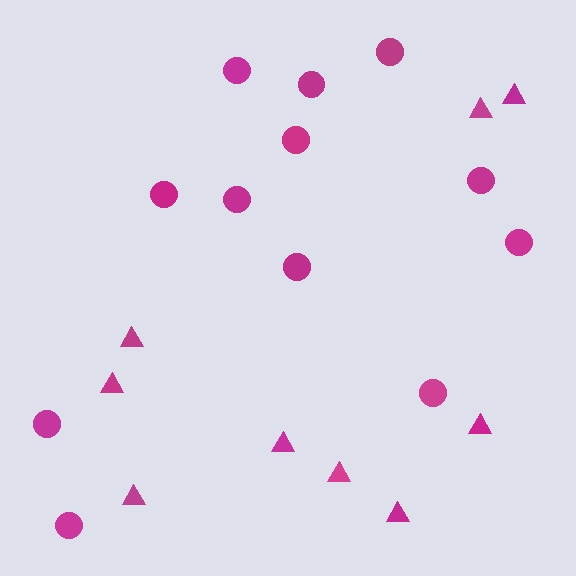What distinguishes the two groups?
There are 2 groups: one group of circles (12) and one group of triangles (9).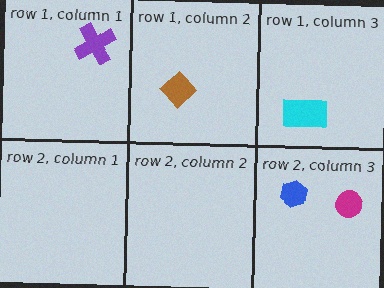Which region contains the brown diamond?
The row 1, column 2 region.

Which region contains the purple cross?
The row 1, column 1 region.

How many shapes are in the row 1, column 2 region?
1.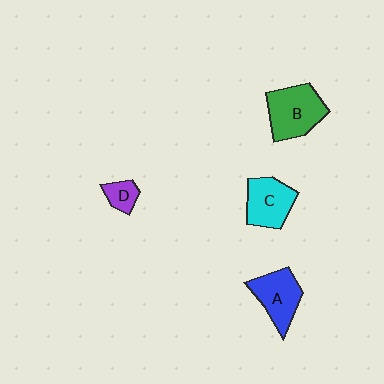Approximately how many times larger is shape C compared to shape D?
Approximately 2.5 times.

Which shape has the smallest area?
Shape D (purple).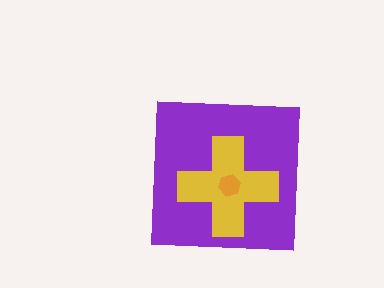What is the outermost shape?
The purple square.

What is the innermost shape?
The orange hexagon.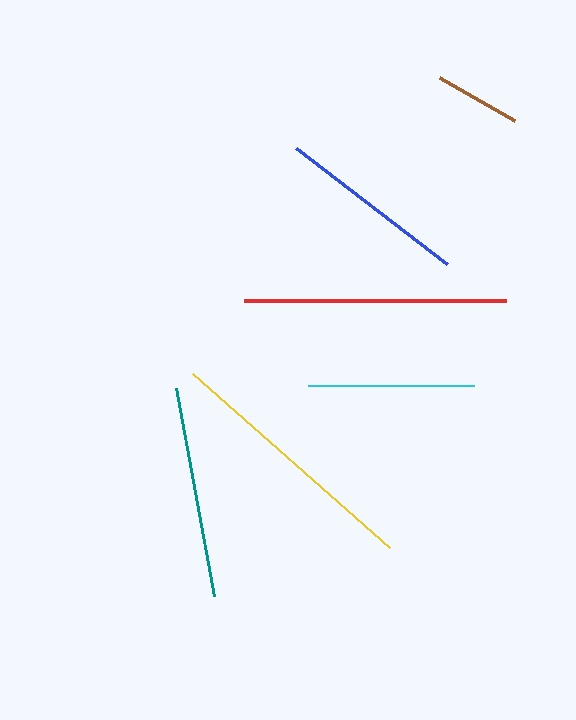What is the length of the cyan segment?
The cyan segment is approximately 166 pixels long.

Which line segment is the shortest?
The brown line is the shortest at approximately 87 pixels.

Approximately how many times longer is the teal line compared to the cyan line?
The teal line is approximately 1.3 times the length of the cyan line.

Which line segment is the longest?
The yellow line is the longest at approximately 263 pixels.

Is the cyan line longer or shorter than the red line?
The red line is longer than the cyan line.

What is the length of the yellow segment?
The yellow segment is approximately 263 pixels long.